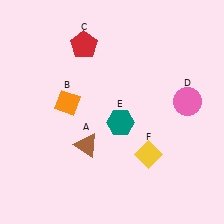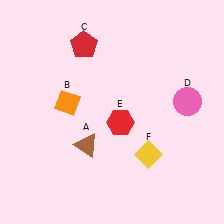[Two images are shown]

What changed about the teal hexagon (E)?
In Image 1, E is teal. In Image 2, it changed to red.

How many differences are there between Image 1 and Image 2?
There is 1 difference between the two images.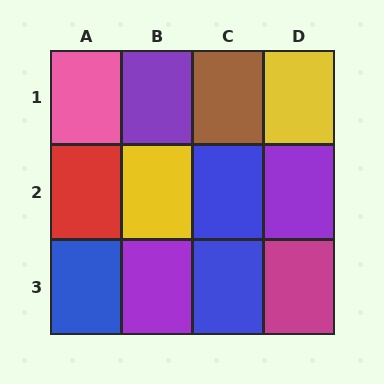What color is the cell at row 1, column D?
Yellow.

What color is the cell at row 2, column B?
Yellow.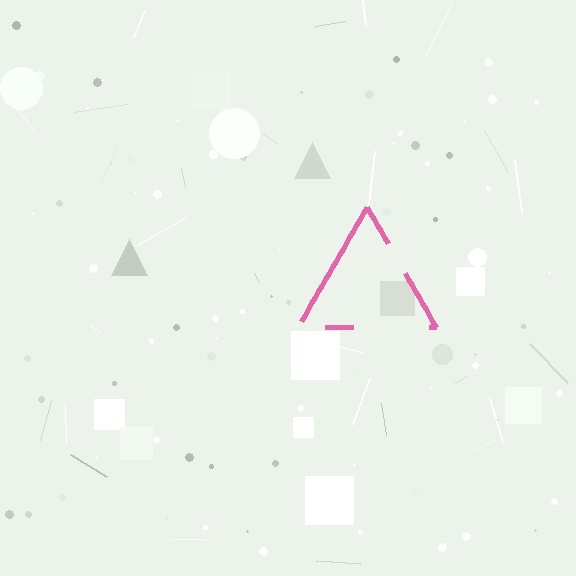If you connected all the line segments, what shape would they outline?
They would outline a triangle.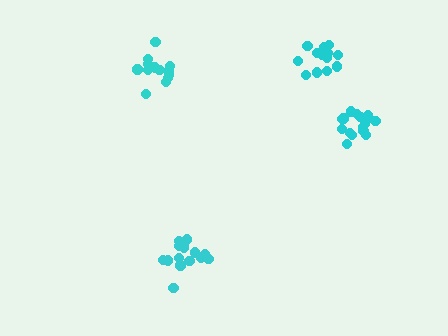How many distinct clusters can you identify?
There are 4 distinct clusters.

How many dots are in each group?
Group 1: 14 dots, Group 2: 14 dots, Group 3: 16 dots, Group 4: 13 dots (57 total).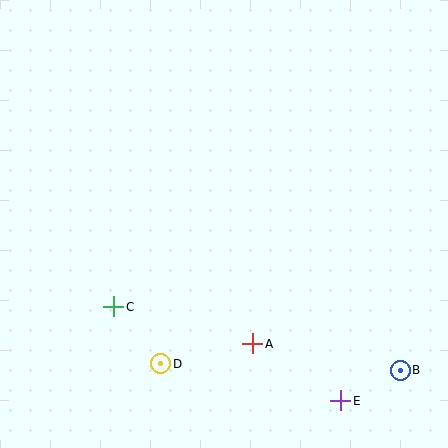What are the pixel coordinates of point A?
Point A is at (253, 344).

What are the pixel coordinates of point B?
Point B is at (400, 370).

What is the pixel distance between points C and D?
The distance between C and D is 74 pixels.